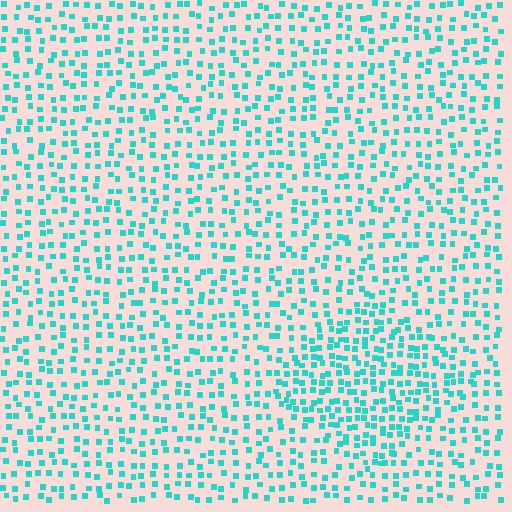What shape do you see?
I see a diamond.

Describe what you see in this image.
The image contains small cyan elements arranged at two different densities. A diamond-shaped region is visible where the elements are more densely packed than the surrounding area.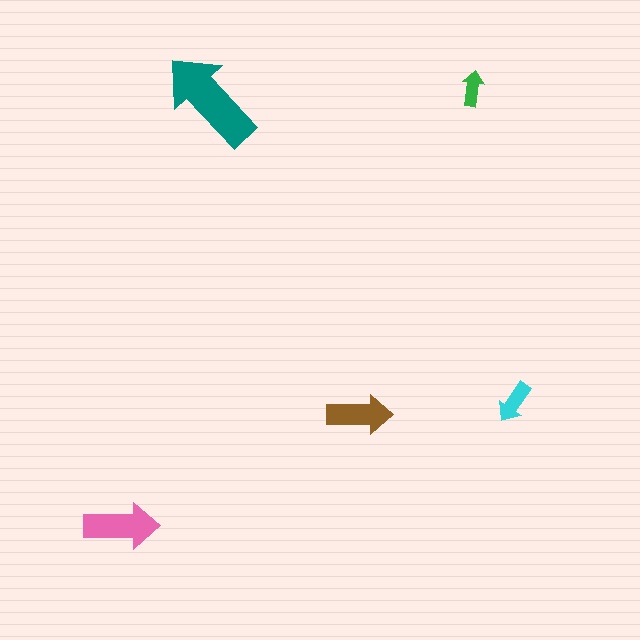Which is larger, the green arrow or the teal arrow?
The teal one.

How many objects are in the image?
There are 5 objects in the image.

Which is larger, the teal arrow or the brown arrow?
The teal one.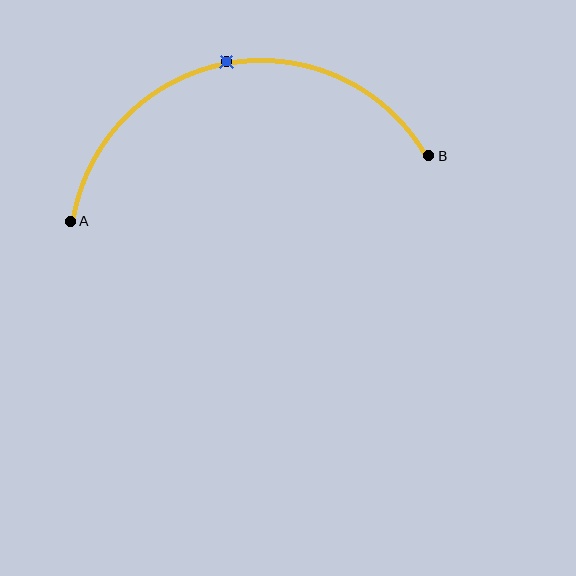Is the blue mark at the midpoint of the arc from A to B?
Yes. The blue mark lies on the arc at equal arc-length from both A and B — it is the arc midpoint.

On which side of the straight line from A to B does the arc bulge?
The arc bulges above the straight line connecting A and B.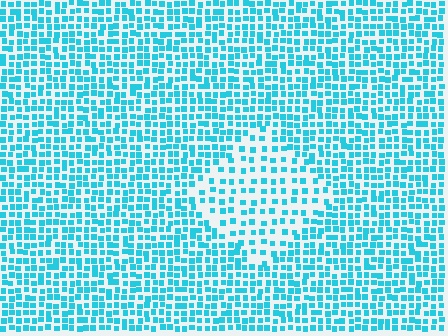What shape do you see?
I see a diamond.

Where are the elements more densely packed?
The elements are more densely packed outside the diamond boundary.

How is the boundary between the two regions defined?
The boundary is defined by a change in element density (approximately 1.9x ratio). All elements are the same color, size, and shape.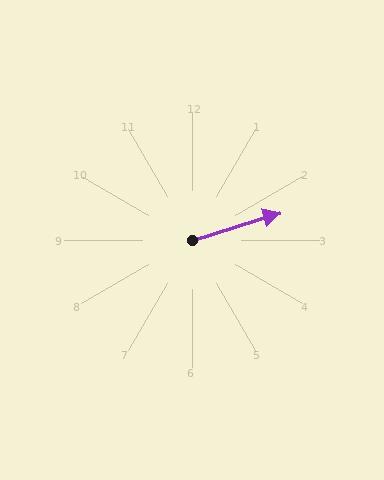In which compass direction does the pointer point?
East.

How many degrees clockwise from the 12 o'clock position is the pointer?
Approximately 73 degrees.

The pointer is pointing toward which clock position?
Roughly 2 o'clock.